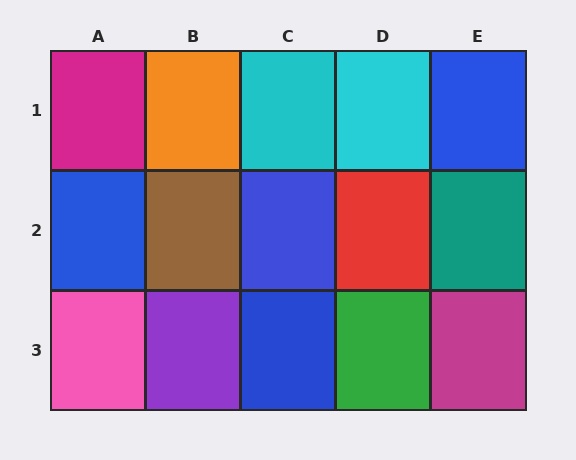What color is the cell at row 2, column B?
Brown.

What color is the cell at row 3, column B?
Purple.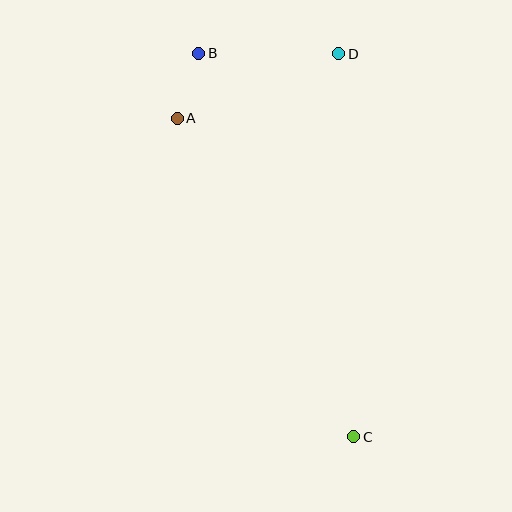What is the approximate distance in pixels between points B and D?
The distance between B and D is approximately 140 pixels.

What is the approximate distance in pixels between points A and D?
The distance between A and D is approximately 174 pixels.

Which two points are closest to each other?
Points A and B are closest to each other.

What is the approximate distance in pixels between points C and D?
The distance between C and D is approximately 383 pixels.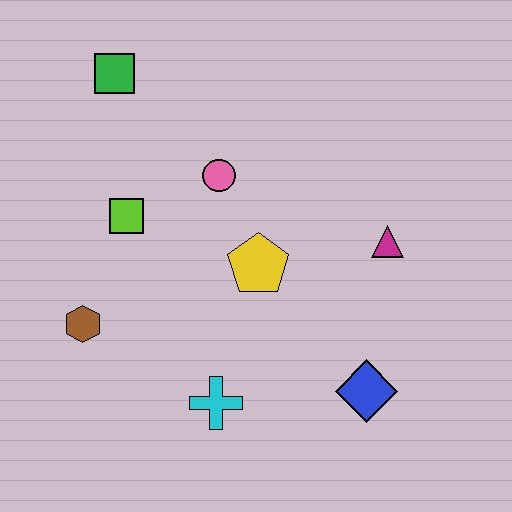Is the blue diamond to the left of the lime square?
No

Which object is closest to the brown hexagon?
The lime square is closest to the brown hexagon.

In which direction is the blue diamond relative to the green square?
The blue diamond is below the green square.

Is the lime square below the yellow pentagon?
No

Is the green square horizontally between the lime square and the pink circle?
No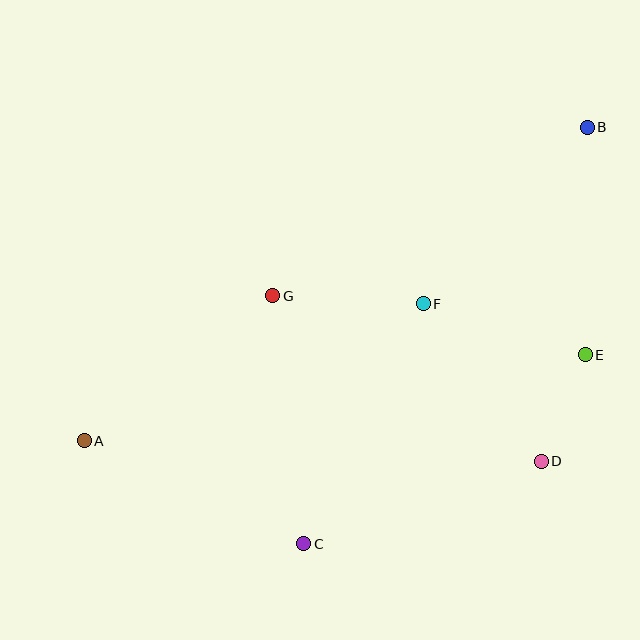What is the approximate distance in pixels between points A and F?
The distance between A and F is approximately 365 pixels.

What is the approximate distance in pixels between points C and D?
The distance between C and D is approximately 251 pixels.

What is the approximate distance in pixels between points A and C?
The distance between A and C is approximately 243 pixels.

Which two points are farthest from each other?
Points A and B are farthest from each other.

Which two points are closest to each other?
Points D and E are closest to each other.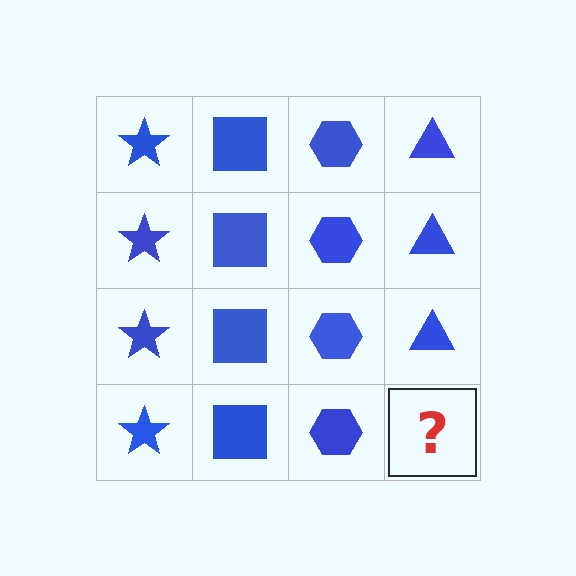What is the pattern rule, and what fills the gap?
The rule is that each column has a consistent shape. The gap should be filled with a blue triangle.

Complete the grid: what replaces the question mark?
The question mark should be replaced with a blue triangle.